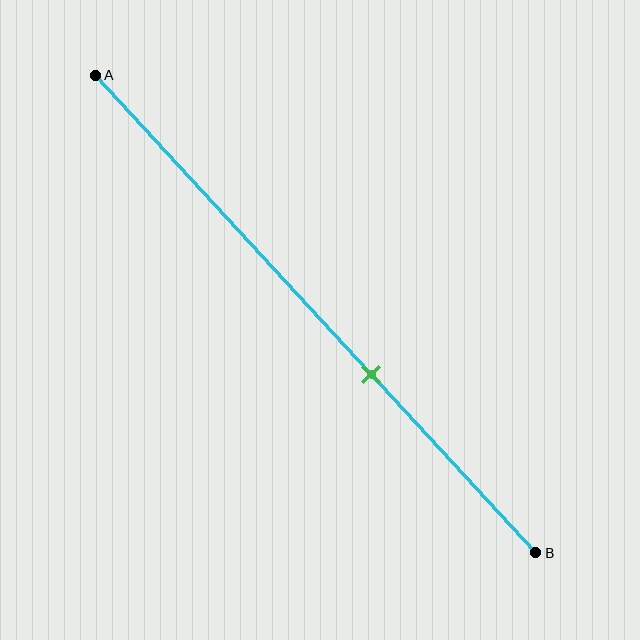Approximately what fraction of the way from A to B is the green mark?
The green mark is approximately 65% of the way from A to B.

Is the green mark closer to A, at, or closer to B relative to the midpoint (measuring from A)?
The green mark is closer to point B than the midpoint of segment AB.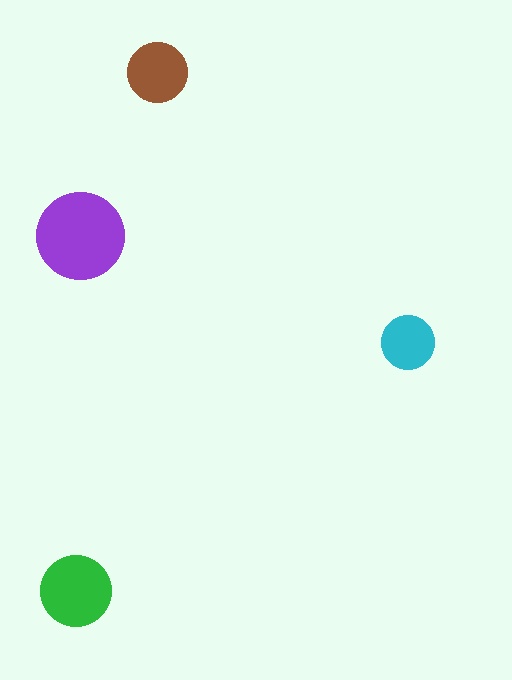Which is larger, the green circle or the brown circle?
The green one.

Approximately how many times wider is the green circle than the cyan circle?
About 1.5 times wider.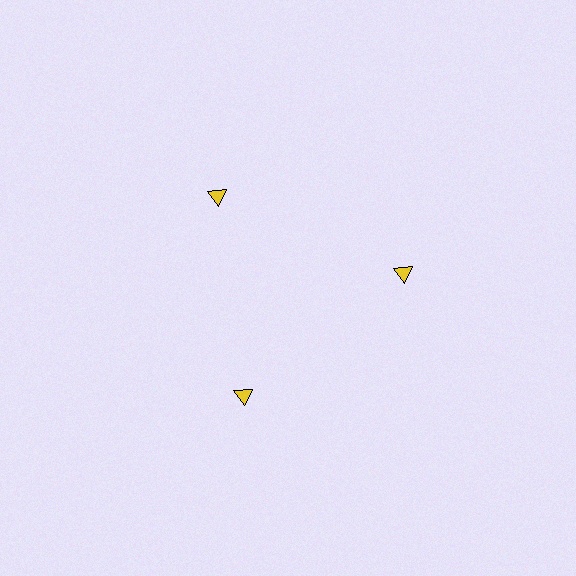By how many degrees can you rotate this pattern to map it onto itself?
The pattern maps onto itself every 120 degrees of rotation.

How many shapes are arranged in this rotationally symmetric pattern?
There are 3 shapes, arranged in 3 groups of 1.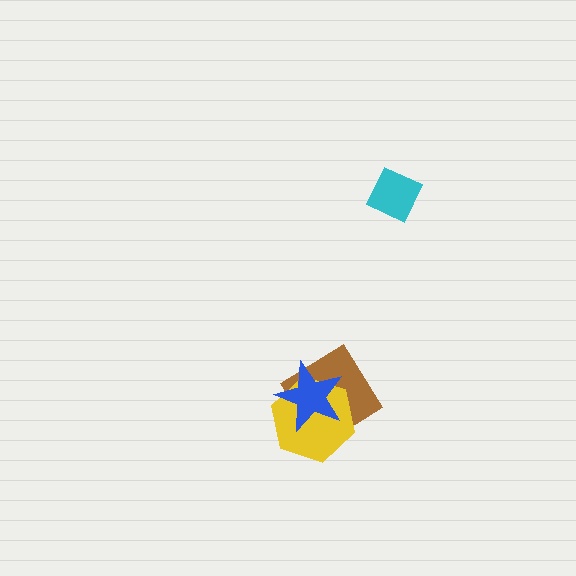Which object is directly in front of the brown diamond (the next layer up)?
The yellow hexagon is directly in front of the brown diamond.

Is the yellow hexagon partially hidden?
Yes, it is partially covered by another shape.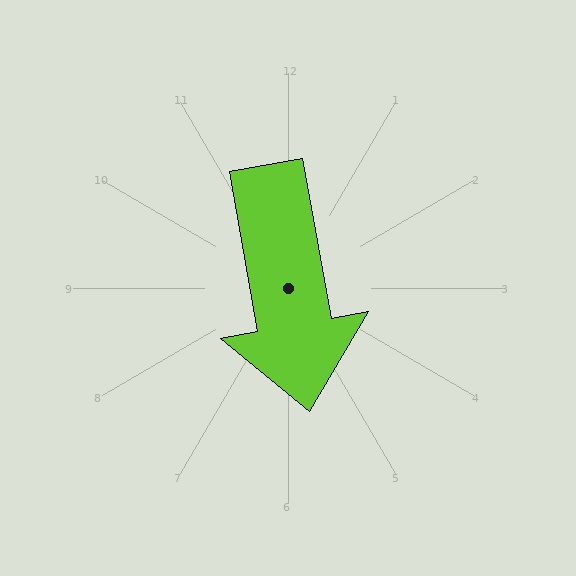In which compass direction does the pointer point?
South.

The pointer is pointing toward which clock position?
Roughly 6 o'clock.